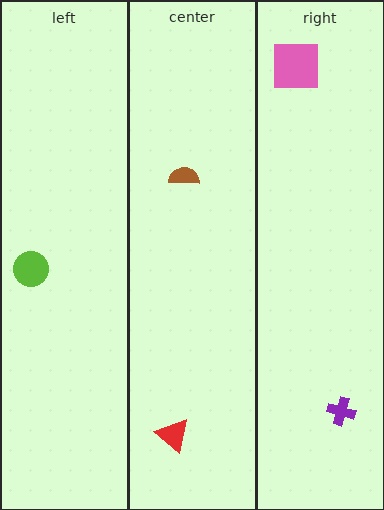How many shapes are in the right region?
2.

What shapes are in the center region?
The brown semicircle, the red triangle.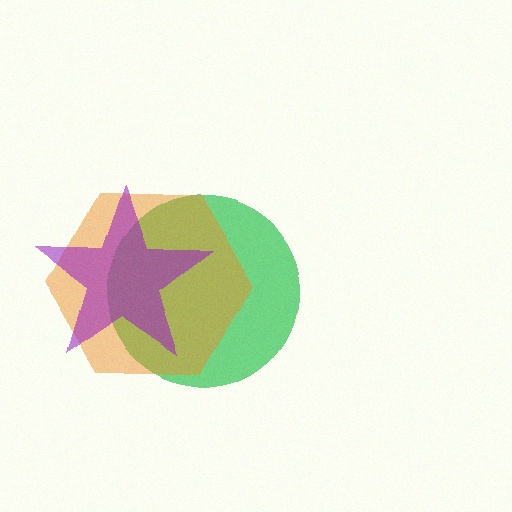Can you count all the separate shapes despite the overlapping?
Yes, there are 3 separate shapes.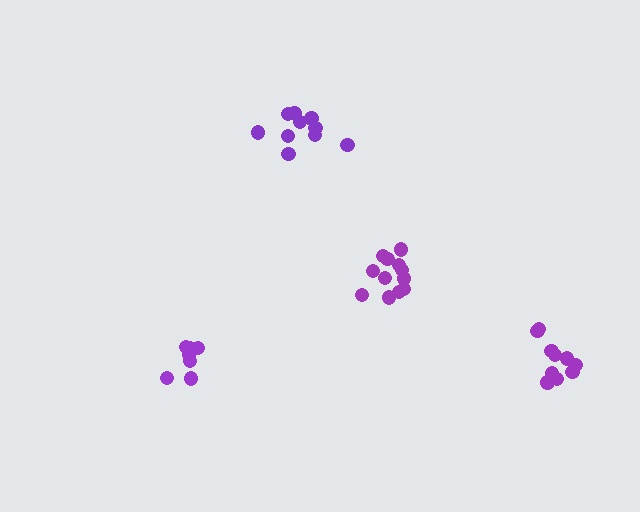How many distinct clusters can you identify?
There are 4 distinct clusters.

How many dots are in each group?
Group 1: 10 dots, Group 2: 12 dots, Group 3: 10 dots, Group 4: 7 dots (39 total).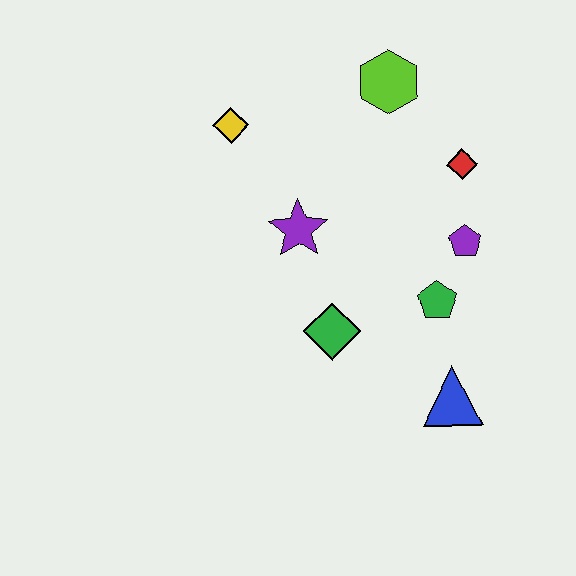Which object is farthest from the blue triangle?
The yellow diamond is farthest from the blue triangle.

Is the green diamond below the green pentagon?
Yes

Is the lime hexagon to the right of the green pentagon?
No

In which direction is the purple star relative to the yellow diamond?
The purple star is below the yellow diamond.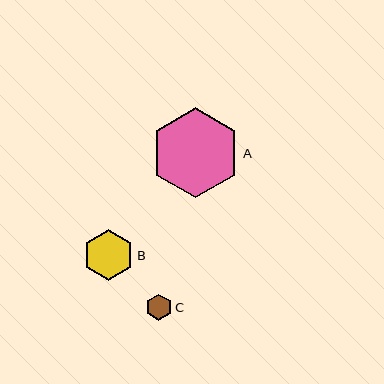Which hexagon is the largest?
Hexagon A is the largest with a size of approximately 90 pixels.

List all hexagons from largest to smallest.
From largest to smallest: A, B, C.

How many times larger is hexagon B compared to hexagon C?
Hexagon B is approximately 1.9 times the size of hexagon C.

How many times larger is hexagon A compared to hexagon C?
Hexagon A is approximately 3.4 times the size of hexagon C.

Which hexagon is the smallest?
Hexagon C is the smallest with a size of approximately 26 pixels.